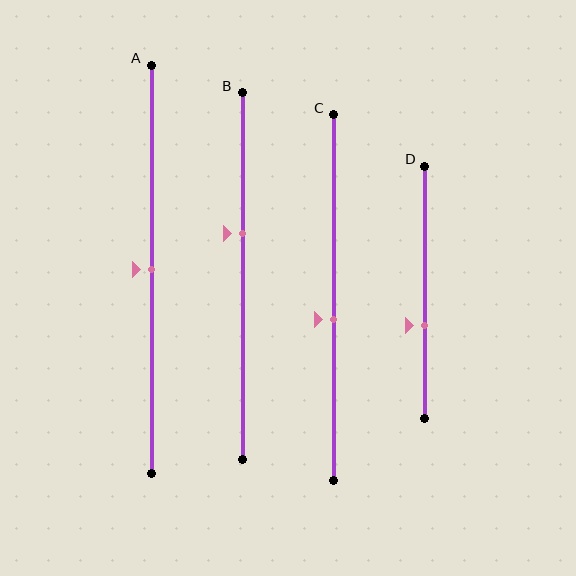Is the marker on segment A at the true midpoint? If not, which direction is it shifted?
Yes, the marker on segment A is at the true midpoint.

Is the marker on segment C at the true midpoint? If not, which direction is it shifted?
No, the marker on segment C is shifted downward by about 6% of the segment length.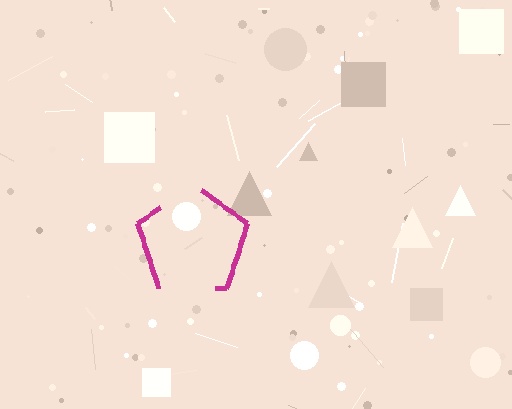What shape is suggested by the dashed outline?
The dashed outline suggests a pentagon.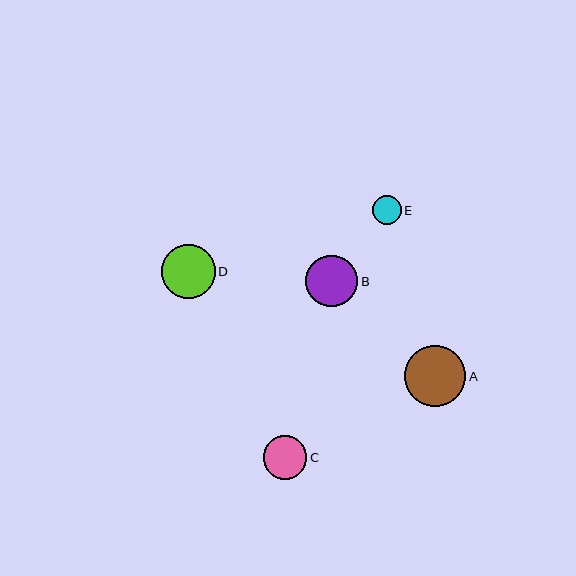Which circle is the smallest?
Circle E is the smallest with a size of approximately 29 pixels.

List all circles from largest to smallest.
From largest to smallest: A, D, B, C, E.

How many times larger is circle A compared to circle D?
Circle A is approximately 1.1 times the size of circle D.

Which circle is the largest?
Circle A is the largest with a size of approximately 61 pixels.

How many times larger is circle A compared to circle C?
Circle A is approximately 1.4 times the size of circle C.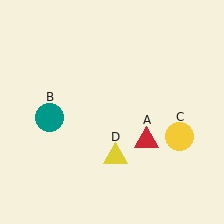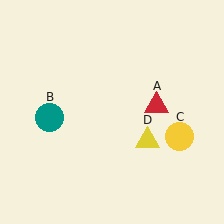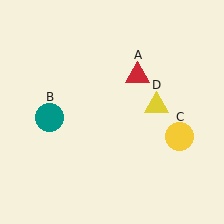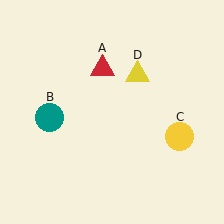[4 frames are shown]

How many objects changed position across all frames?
2 objects changed position: red triangle (object A), yellow triangle (object D).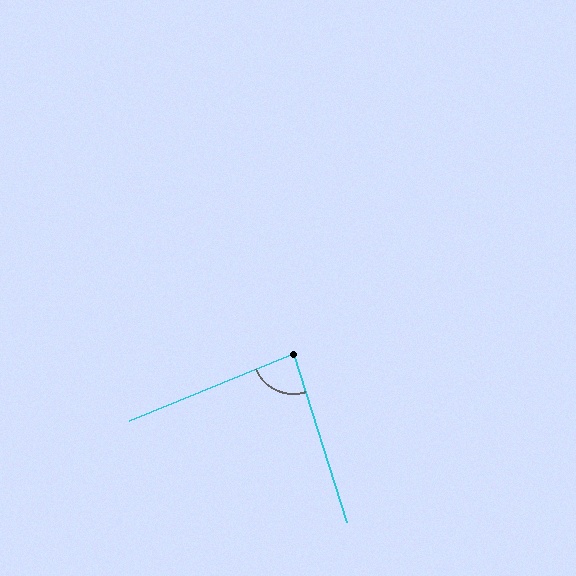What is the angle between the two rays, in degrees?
Approximately 85 degrees.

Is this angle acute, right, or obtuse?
It is approximately a right angle.